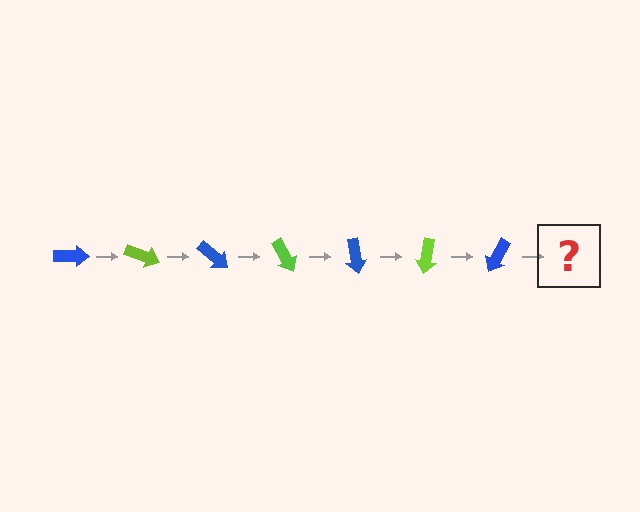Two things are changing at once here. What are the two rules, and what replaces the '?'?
The two rules are that it rotates 20 degrees each step and the color cycles through blue and lime. The '?' should be a lime arrow, rotated 140 degrees from the start.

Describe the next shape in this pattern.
It should be a lime arrow, rotated 140 degrees from the start.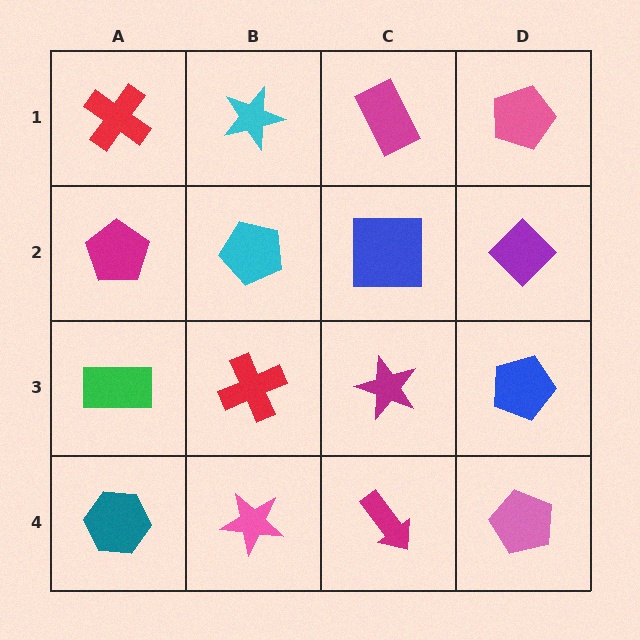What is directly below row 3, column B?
A pink star.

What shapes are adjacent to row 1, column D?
A purple diamond (row 2, column D), a magenta rectangle (row 1, column C).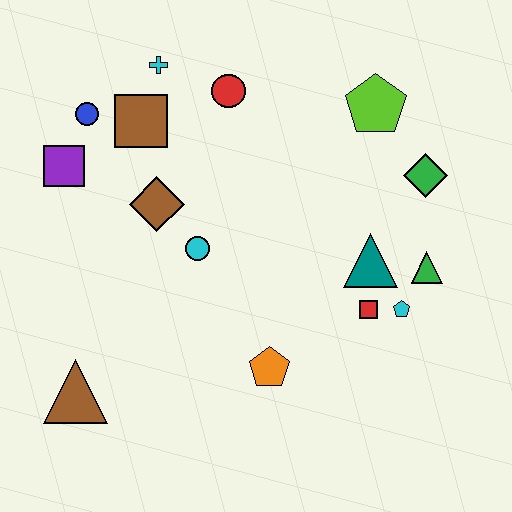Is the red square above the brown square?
No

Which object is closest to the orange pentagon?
The red square is closest to the orange pentagon.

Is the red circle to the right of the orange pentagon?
No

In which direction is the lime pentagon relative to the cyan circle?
The lime pentagon is to the right of the cyan circle.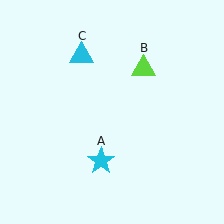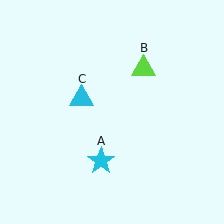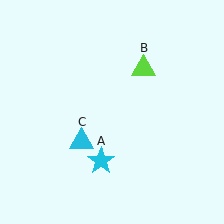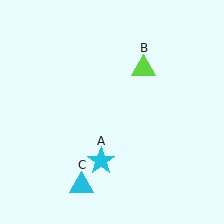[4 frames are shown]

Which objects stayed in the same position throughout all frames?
Cyan star (object A) and lime triangle (object B) remained stationary.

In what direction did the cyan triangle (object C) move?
The cyan triangle (object C) moved down.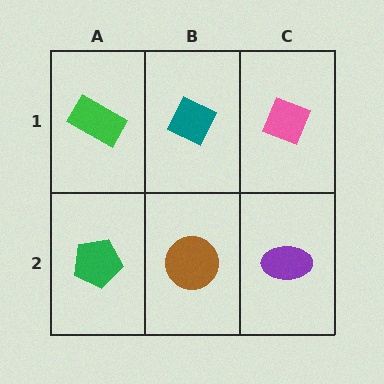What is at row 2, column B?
A brown circle.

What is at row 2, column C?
A purple ellipse.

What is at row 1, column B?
A teal diamond.